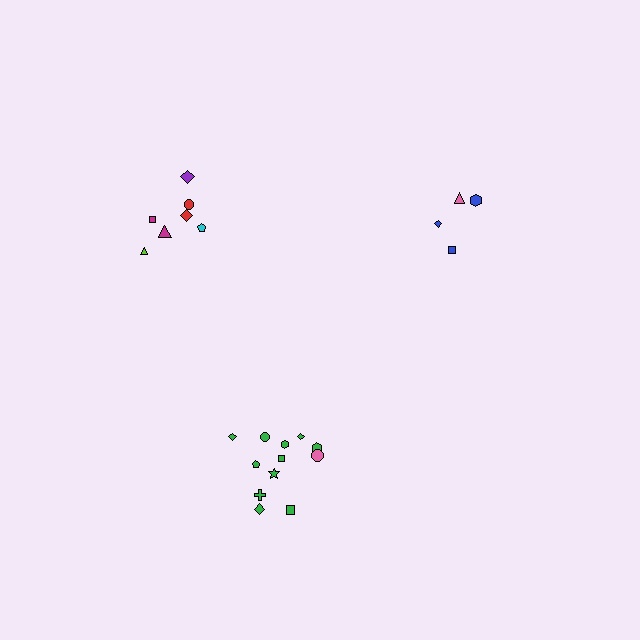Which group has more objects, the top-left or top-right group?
The top-left group.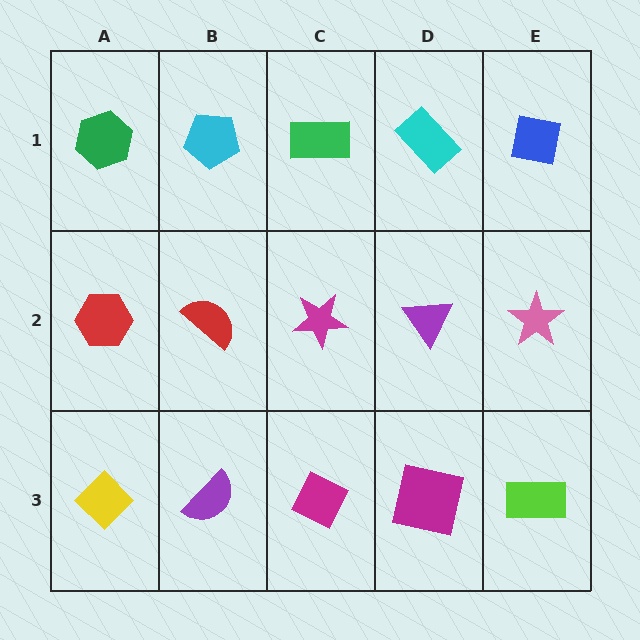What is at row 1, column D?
A cyan rectangle.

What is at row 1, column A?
A green hexagon.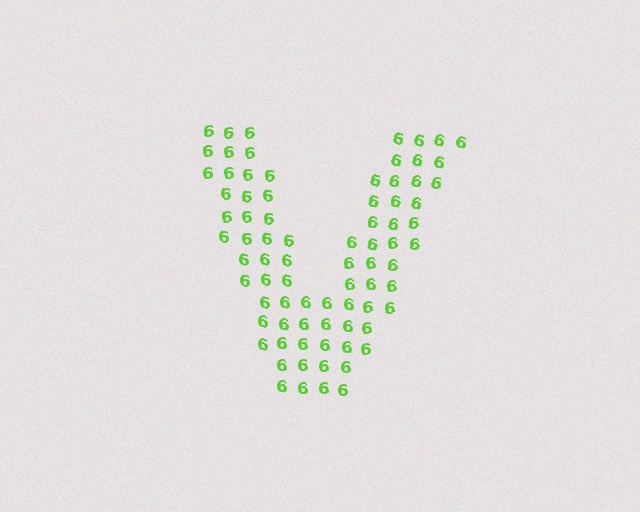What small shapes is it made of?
It is made of small digit 6's.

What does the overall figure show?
The overall figure shows the letter V.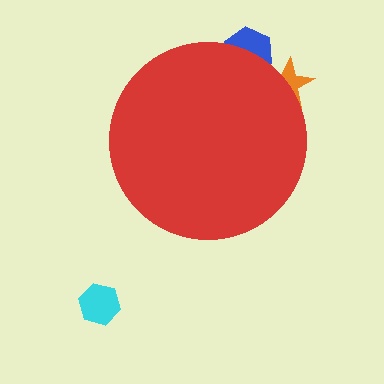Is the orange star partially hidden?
Yes, the orange star is partially hidden behind the red circle.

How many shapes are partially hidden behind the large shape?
2 shapes are partially hidden.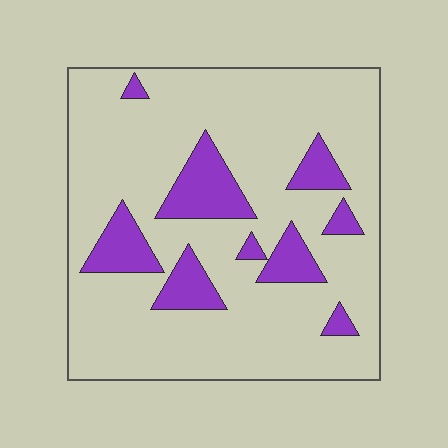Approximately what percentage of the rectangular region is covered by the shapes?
Approximately 20%.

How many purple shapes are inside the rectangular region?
9.